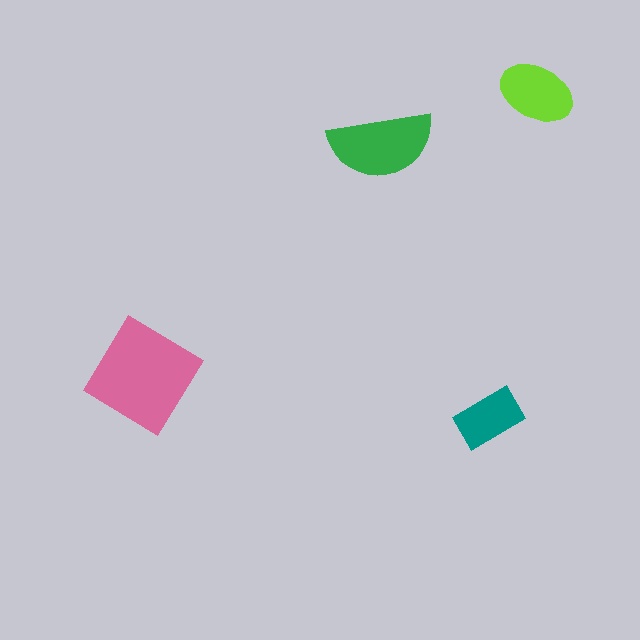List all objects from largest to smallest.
The pink diamond, the green semicircle, the lime ellipse, the teal rectangle.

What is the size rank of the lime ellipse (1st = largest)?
3rd.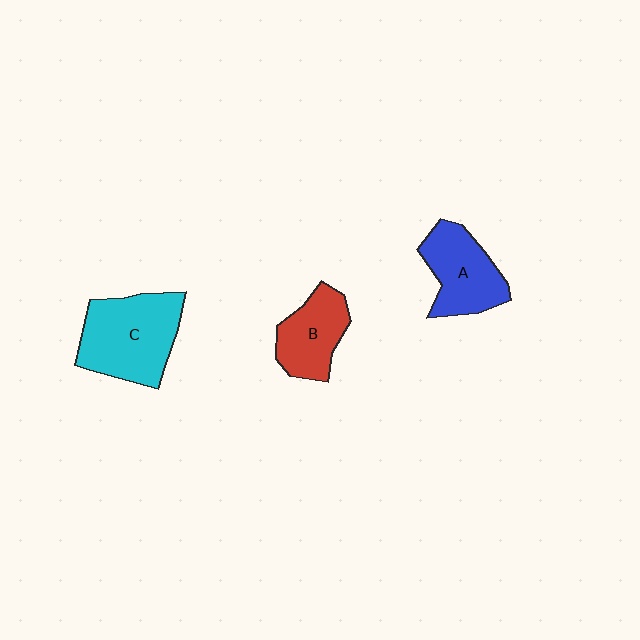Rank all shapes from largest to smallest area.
From largest to smallest: C (cyan), A (blue), B (red).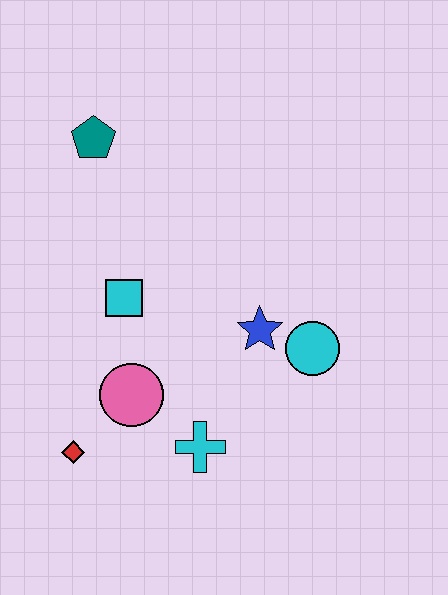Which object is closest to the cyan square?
The pink circle is closest to the cyan square.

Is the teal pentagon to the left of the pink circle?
Yes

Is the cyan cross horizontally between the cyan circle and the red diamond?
Yes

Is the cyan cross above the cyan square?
No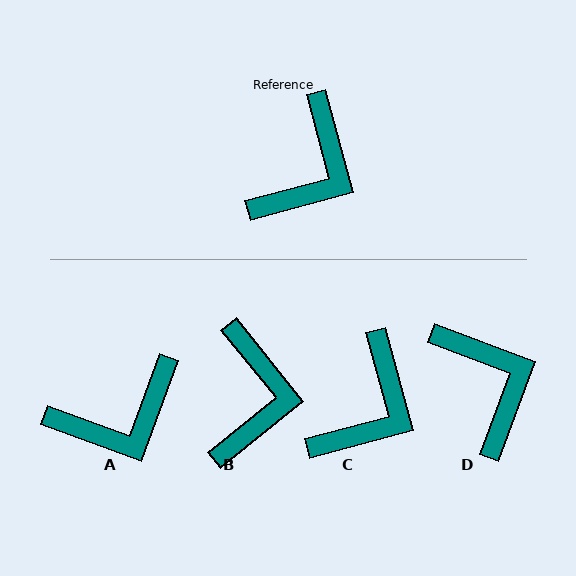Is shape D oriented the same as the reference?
No, it is off by about 55 degrees.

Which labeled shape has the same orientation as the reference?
C.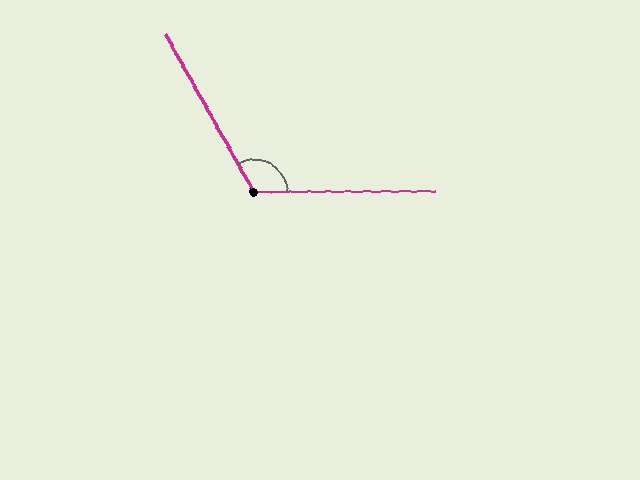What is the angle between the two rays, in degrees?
Approximately 119 degrees.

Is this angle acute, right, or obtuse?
It is obtuse.